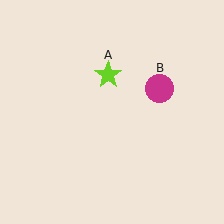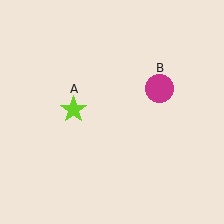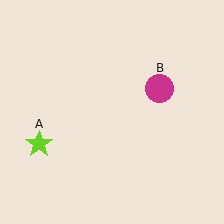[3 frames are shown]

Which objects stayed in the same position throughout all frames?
Magenta circle (object B) remained stationary.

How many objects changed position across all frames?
1 object changed position: lime star (object A).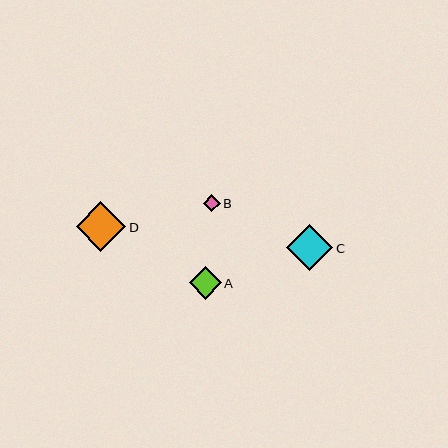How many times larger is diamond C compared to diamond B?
Diamond C is approximately 2.8 times the size of diamond B.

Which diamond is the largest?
Diamond D is the largest with a size of approximately 50 pixels.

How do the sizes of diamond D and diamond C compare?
Diamond D and diamond C are approximately the same size.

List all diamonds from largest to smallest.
From largest to smallest: D, C, A, B.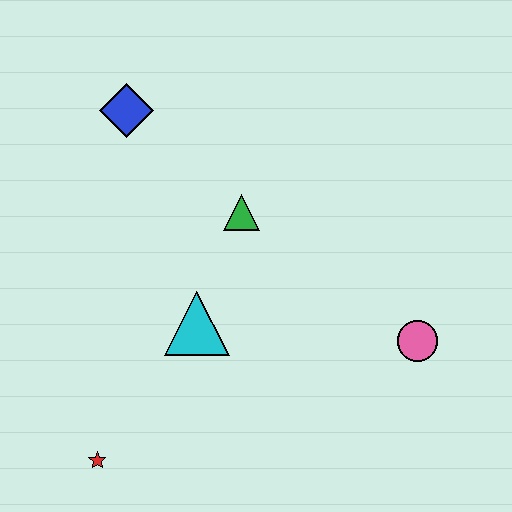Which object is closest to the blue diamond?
The green triangle is closest to the blue diamond.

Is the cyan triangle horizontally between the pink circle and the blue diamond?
Yes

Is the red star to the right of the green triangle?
No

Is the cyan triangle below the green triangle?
Yes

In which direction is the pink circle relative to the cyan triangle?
The pink circle is to the right of the cyan triangle.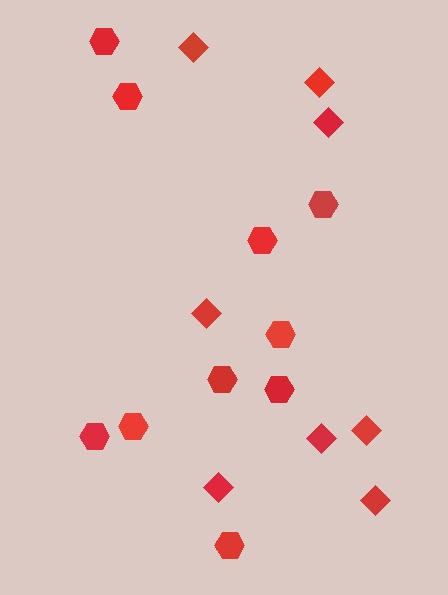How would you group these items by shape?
There are 2 groups: one group of hexagons (10) and one group of diamonds (8).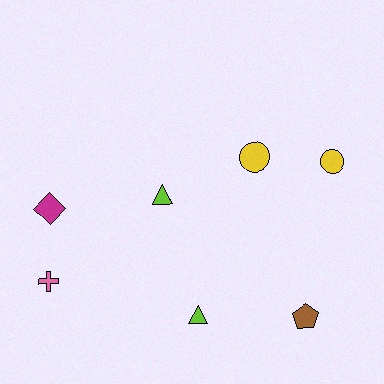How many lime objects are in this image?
There are 2 lime objects.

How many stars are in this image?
There are no stars.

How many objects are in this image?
There are 7 objects.